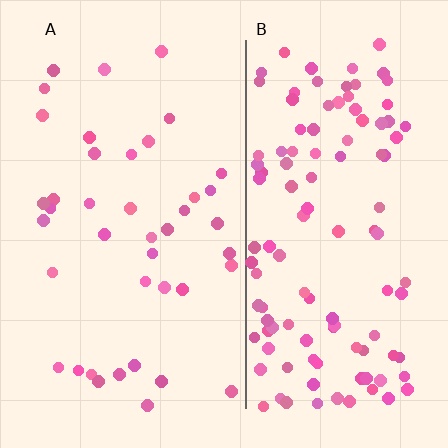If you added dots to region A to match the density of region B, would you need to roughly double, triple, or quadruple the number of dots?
Approximately triple.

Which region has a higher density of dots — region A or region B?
B (the right).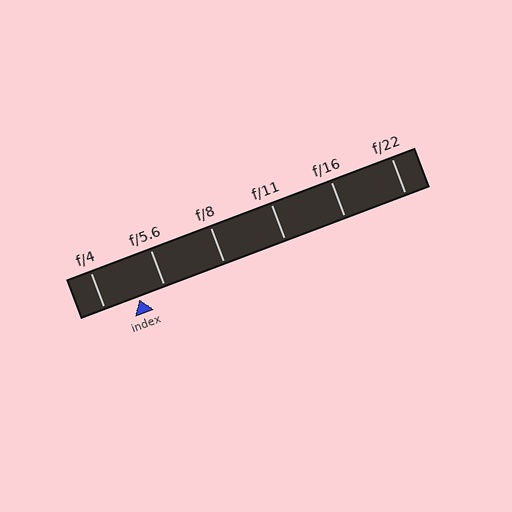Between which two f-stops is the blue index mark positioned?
The index mark is between f/4 and f/5.6.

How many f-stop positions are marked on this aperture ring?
There are 6 f-stop positions marked.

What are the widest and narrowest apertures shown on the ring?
The widest aperture shown is f/4 and the narrowest is f/22.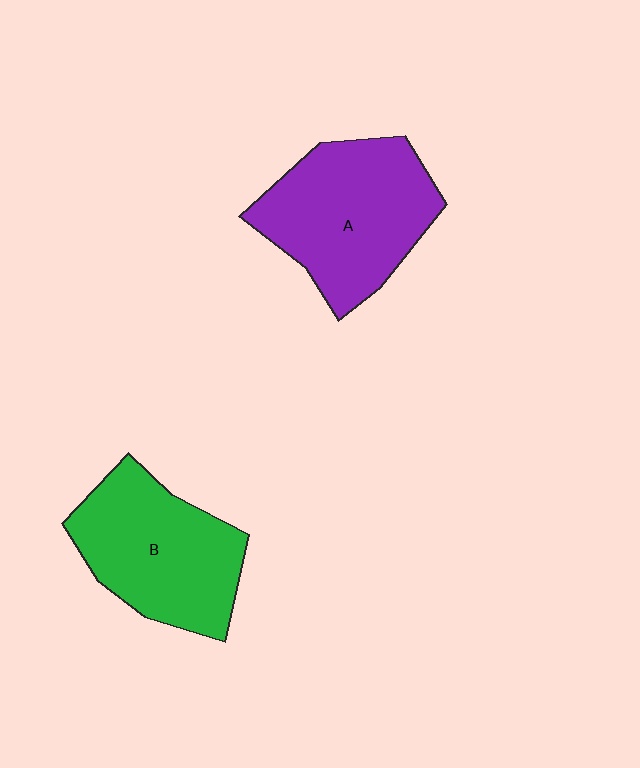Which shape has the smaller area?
Shape B (green).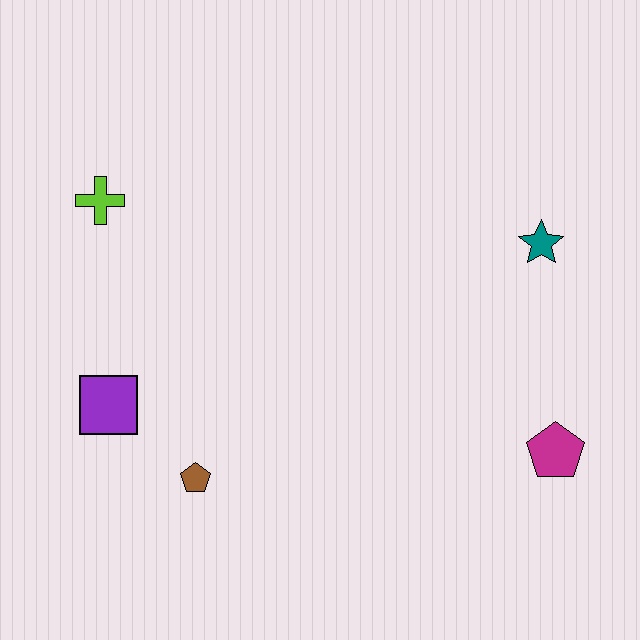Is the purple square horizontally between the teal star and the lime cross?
Yes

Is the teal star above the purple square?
Yes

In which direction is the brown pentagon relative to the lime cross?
The brown pentagon is below the lime cross.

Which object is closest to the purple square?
The brown pentagon is closest to the purple square.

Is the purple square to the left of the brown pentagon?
Yes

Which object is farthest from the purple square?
The teal star is farthest from the purple square.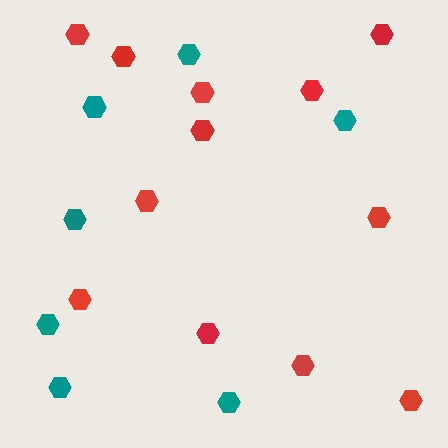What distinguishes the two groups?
There are 2 groups: one group of teal hexagons (7) and one group of red hexagons (12).